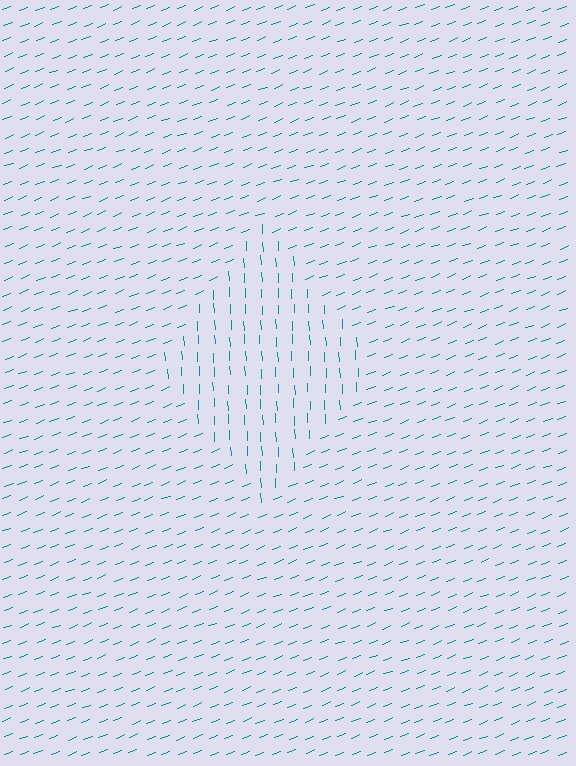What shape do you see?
I see a diamond.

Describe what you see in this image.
The image is filled with small teal line segments. A diamond region in the image has lines oriented differently from the surrounding lines, creating a visible texture boundary.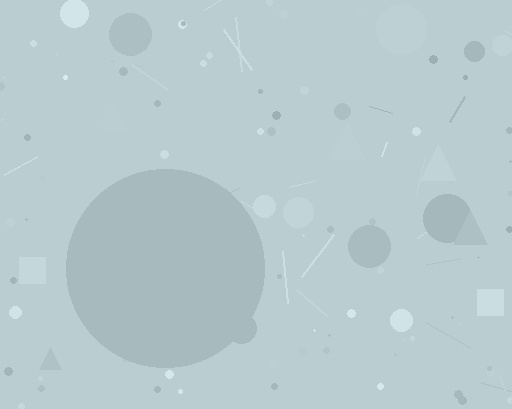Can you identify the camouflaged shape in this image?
The camouflaged shape is a circle.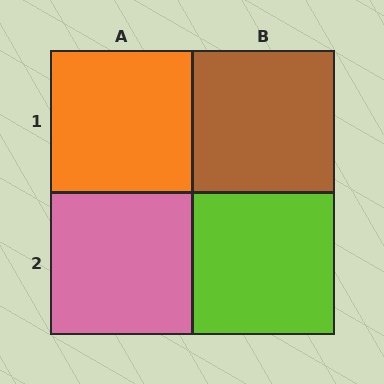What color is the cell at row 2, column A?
Pink.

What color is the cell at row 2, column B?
Lime.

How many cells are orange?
1 cell is orange.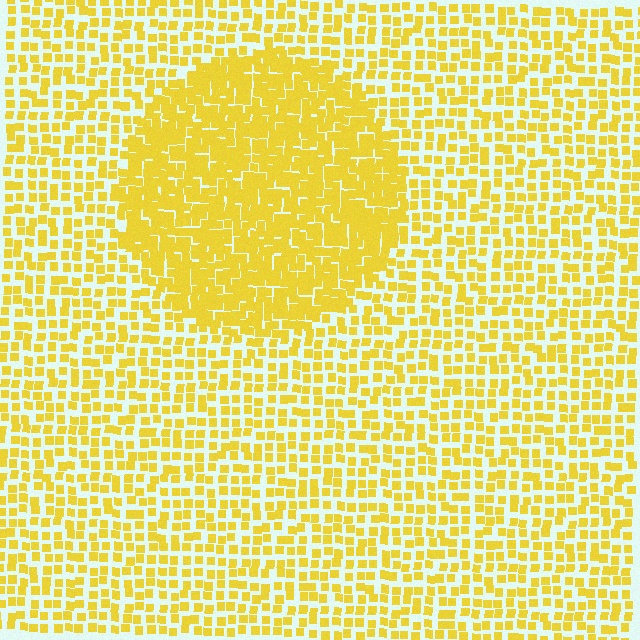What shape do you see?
I see a circle.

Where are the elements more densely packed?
The elements are more densely packed inside the circle boundary.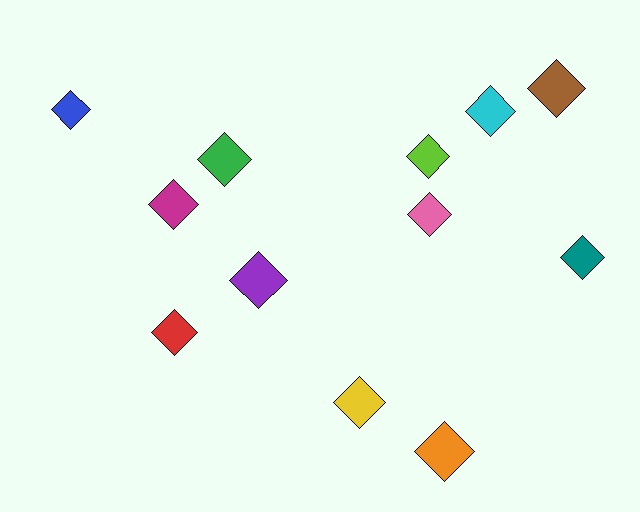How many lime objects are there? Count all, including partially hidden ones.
There is 1 lime object.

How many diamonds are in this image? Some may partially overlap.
There are 12 diamonds.